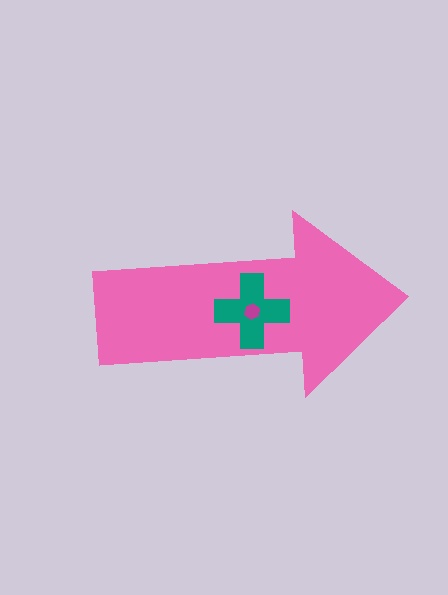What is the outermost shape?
The pink arrow.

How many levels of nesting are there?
3.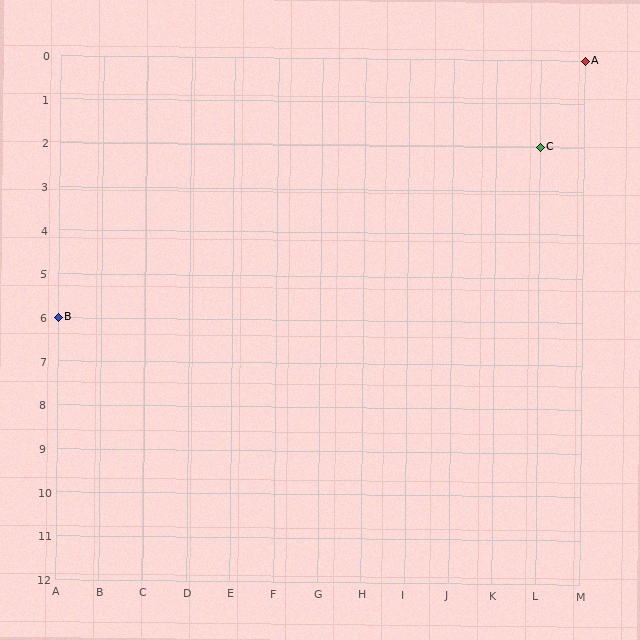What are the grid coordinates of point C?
Point C is at grid coordinates (L, 2).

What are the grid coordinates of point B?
Point B is at grid coordinates (A, 6).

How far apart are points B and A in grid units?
Points B and A are 12 columns and 6 rows apart (about 13.4 grid units diagonally).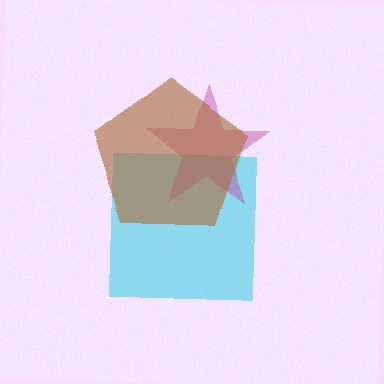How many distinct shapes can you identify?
There are 3 distinct shapes: a cyan square, a magenta star, a brown pentagon.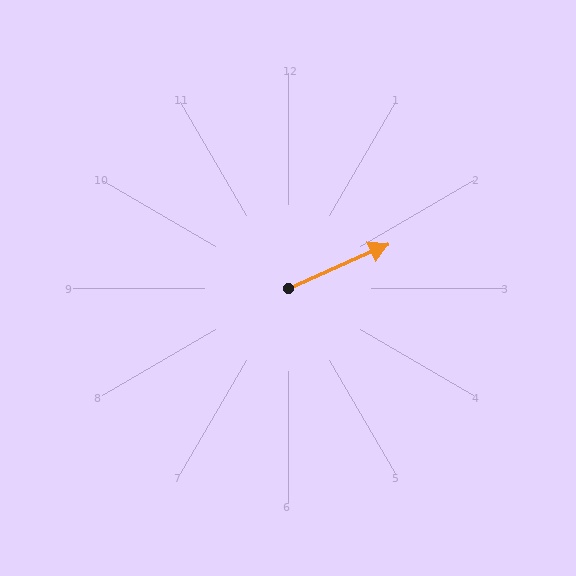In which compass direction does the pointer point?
Northeast.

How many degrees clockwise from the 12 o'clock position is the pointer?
Approximately 66 degrees.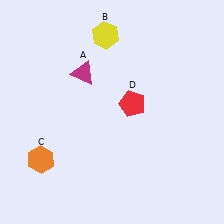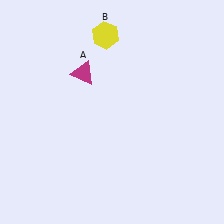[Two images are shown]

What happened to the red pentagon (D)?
The red pentagon (D) was removed in Image 2. It was in the top-right area of Image 1.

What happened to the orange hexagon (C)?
The orange hexagon (C) was removed in Image 2. It was in the bottom-left area of Image 1.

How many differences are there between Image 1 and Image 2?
There are 2 differences between the two images.